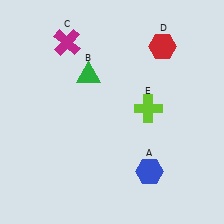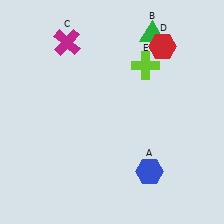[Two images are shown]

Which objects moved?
The objects that moved are: the green triangle (B), the lime cross (E).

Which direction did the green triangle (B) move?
The green triangle (B) moved right.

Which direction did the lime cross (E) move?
The lime cross (E) moved up.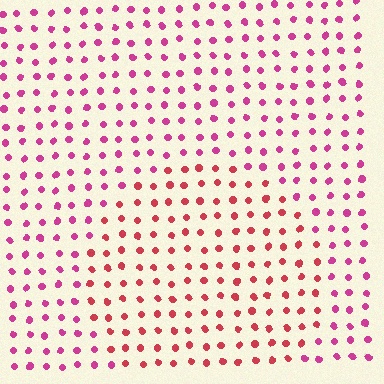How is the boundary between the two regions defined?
The boundary is defined purely by a slight shift in hue (about 30 degrees). Spacing, size, and orientation are identical on both sides.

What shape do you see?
I see a circle.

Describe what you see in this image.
The image is filled with small magenta elements in a uniform arrangement. A circle-shaped region is visible where the elements are tinted to a slightly different hue, forming a subtle color boundary.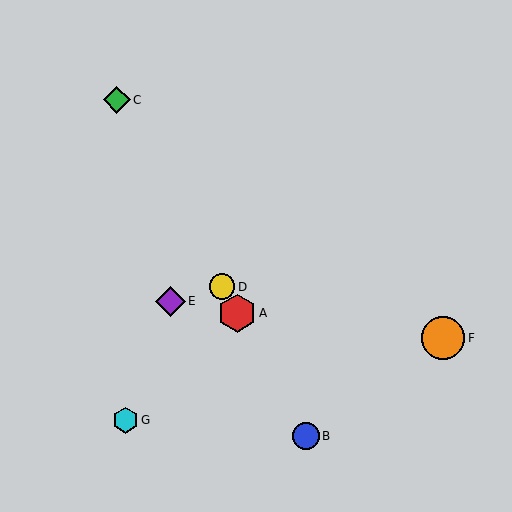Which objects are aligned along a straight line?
Objects A, B, C, D are aligned along a straight line.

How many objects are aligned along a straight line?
4 objects (A, B, C, D) are aligned along a straight line.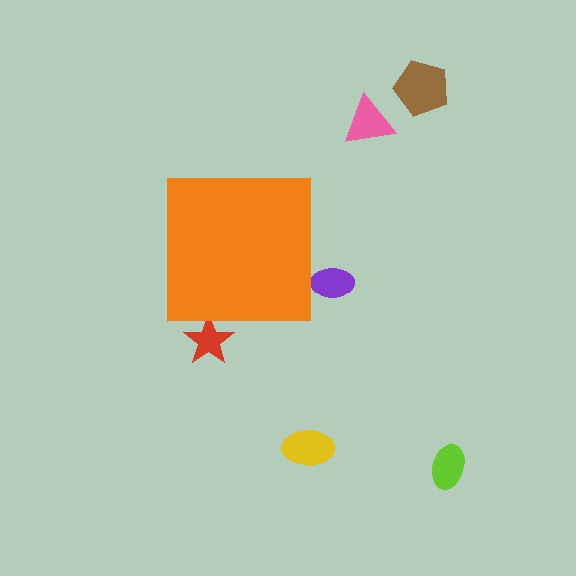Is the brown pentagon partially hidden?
No, the brown pentagon is fully visible.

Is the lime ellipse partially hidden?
No, the lime ellipse is fully visible.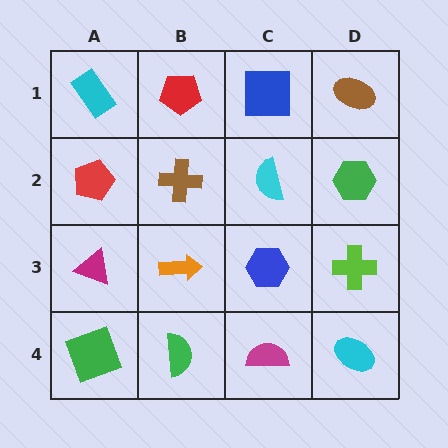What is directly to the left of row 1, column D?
A blue square.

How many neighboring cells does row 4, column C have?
3.